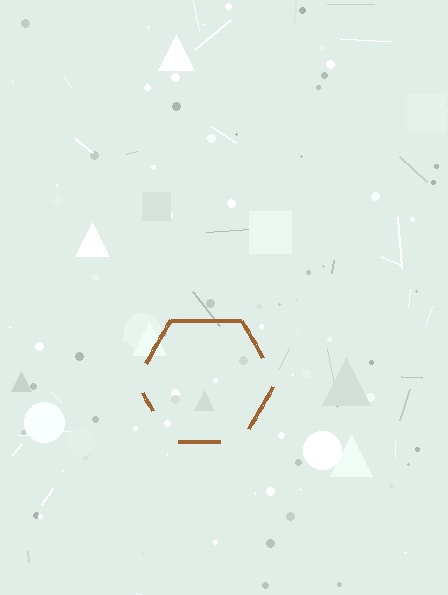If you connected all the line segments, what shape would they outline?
They would outline a hexagon.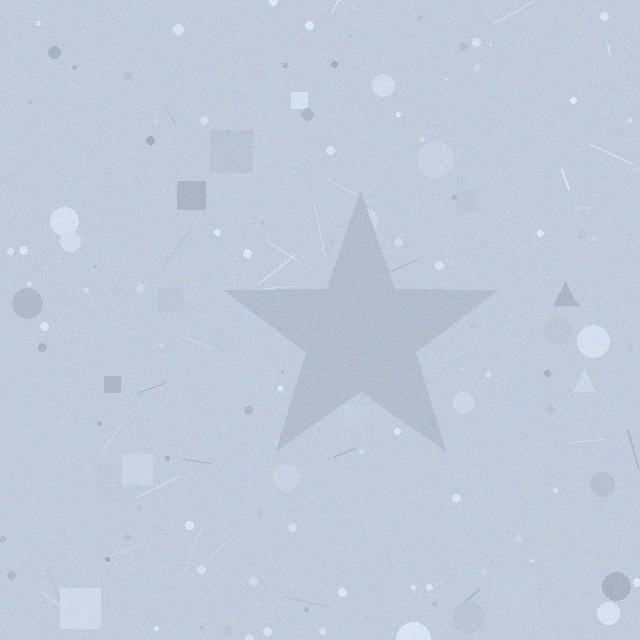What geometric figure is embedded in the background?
A star is embedded in the background.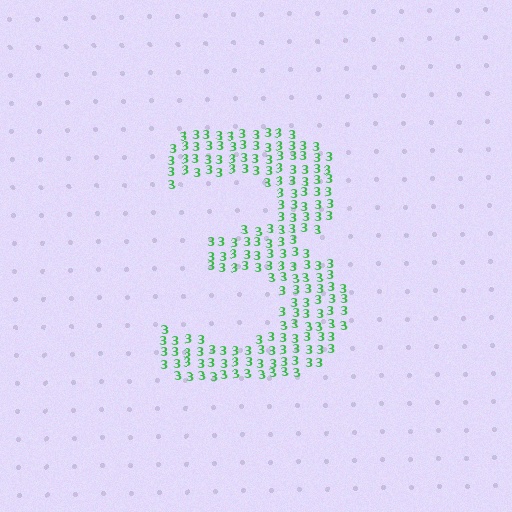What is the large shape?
The large shape is the digit 3.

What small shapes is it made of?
It is made of small digit 3's.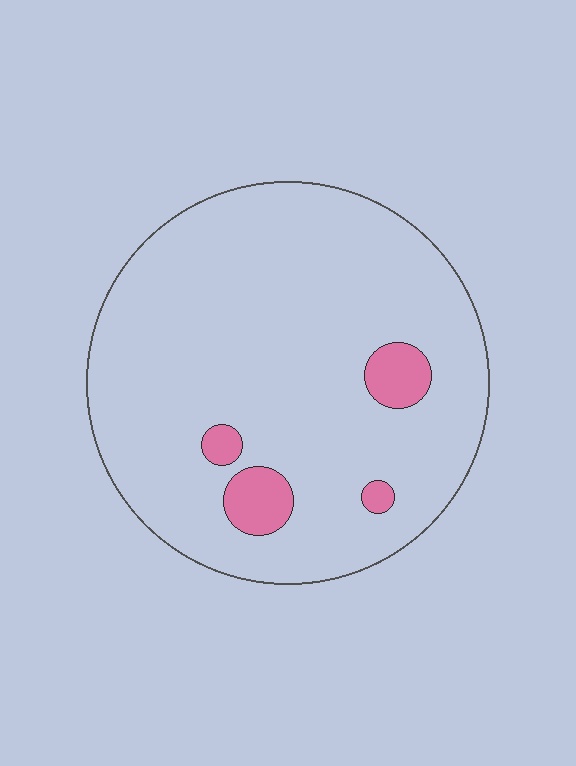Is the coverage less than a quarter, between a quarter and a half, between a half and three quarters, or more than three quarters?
Less than a quarter.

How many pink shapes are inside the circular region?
4.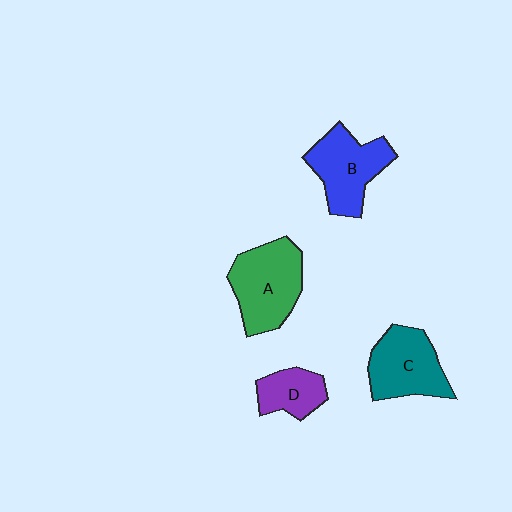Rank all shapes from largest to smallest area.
From largest to smallest: A (green), B (blue), C (teal), D (purple).